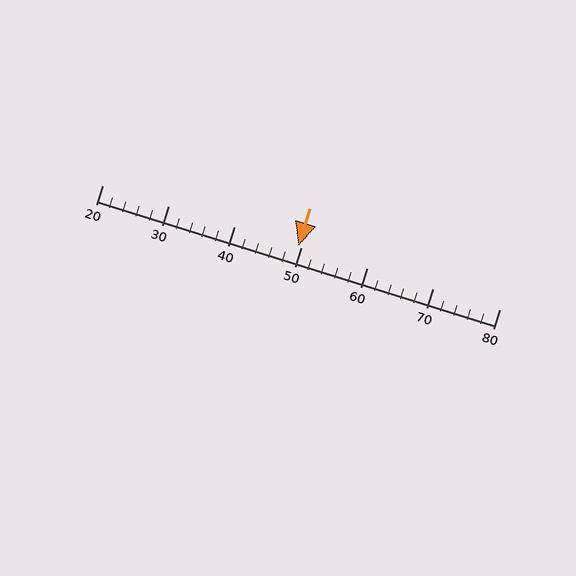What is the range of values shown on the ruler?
The ruler shows values from 20 to 80.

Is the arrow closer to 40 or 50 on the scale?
The arrow is closer to 50.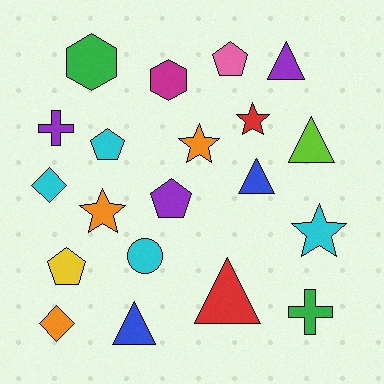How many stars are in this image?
There are 4 stars.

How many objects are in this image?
There are 20 objects.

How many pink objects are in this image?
There is 1 pink object.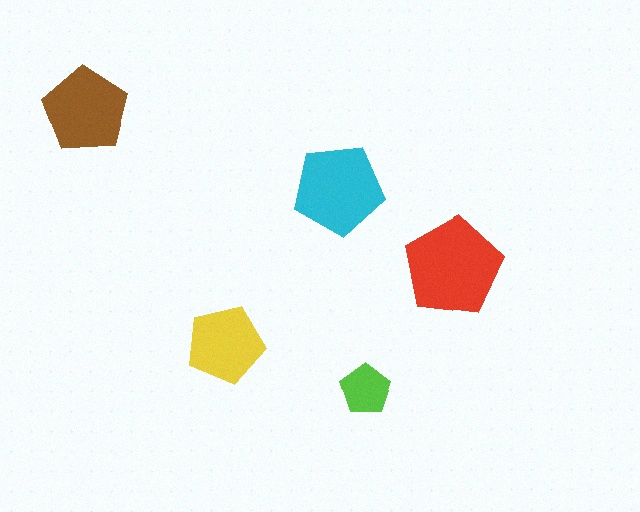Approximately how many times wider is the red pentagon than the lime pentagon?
About 2 times wider.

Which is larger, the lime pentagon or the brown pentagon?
The brown one.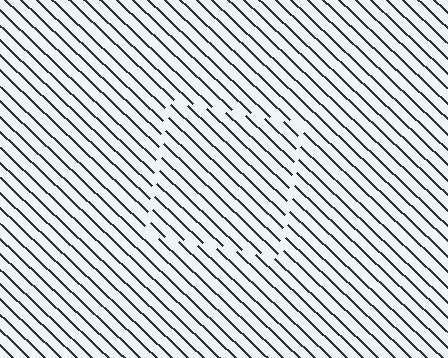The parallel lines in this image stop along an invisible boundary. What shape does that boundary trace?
An illusory square. The interior of the shape contains the same grating, shifted by half a period — the contour is defined by the phase discontinuity where line-ends from the inner and outer gratings abut.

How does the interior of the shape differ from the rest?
The interior of the shape contains the same grating, shifted by half a period — the contour is defined by the phase discontinuity where line-ends from the inner and outer gratings abut.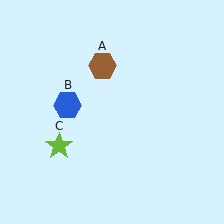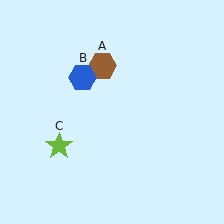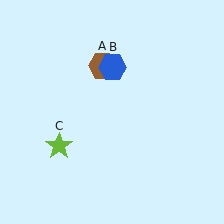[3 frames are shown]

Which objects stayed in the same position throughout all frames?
Brown hexagon (object A) and lime star (object C) remained stationary.